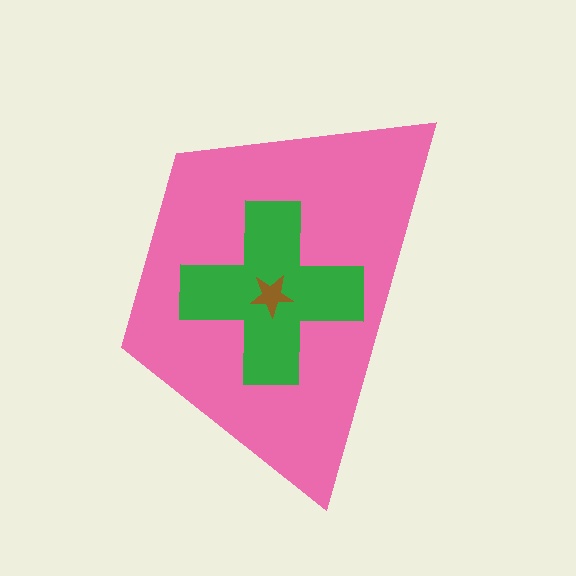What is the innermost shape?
The brown star.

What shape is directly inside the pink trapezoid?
The green cross.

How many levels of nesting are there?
3.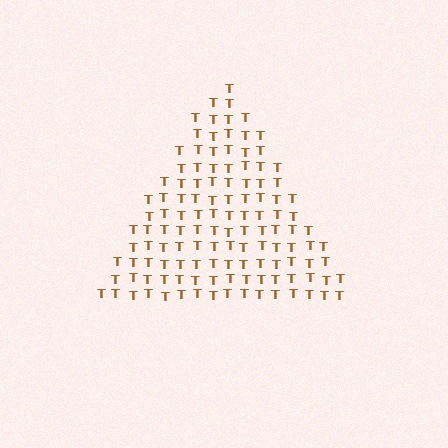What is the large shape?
The large shape is a triangle.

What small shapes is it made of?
It is made of small letter T's.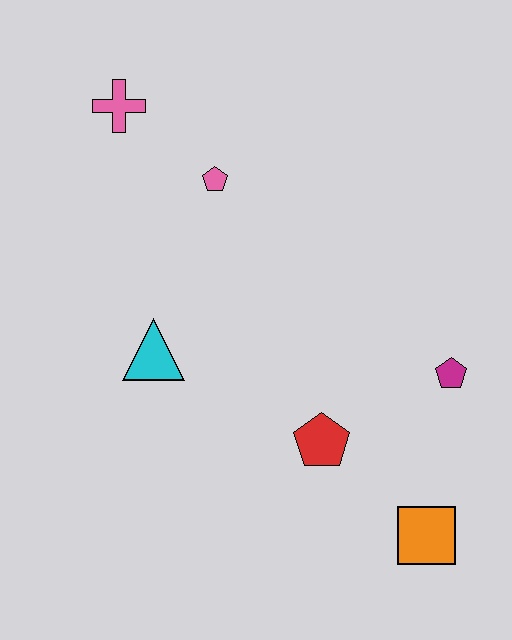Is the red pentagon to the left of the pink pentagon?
No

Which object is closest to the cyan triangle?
The pink pentagon is closest to the cyan triangle.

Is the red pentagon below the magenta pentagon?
Yes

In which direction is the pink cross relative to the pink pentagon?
The pink cross is to the left of the pink pentagon.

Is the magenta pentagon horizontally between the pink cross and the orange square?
No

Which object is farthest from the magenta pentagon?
The pink cross is farthest from the magenta pentagon.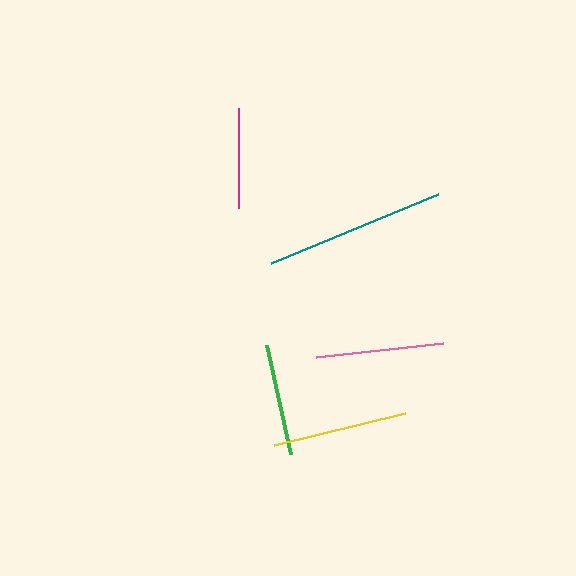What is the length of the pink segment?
The pink segment is approximately 127 pixels long.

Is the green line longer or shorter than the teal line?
The teal line is longer than the green line.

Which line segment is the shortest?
The magenta line is the shortest at approximately 101 pixels.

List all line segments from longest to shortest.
From longest to shortest: teal, yellow, pink, green, magenta.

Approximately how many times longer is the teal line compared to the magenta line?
The teal line is approximately 1.8 times the length of the magenta line.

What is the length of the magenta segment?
The magenta segment is approximately 101 pixels long.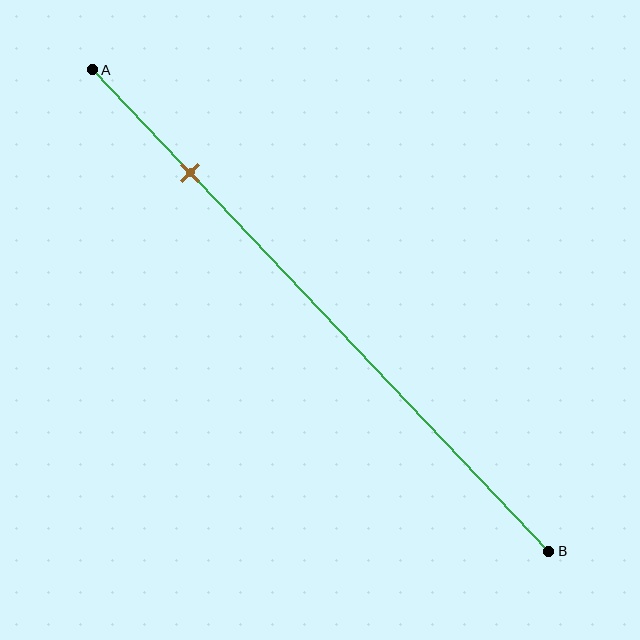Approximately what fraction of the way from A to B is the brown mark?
The brown mark is approximately 20% of the way from A to B.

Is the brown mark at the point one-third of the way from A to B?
No, the mark is at about 20% from A, not at the 33% one-third point.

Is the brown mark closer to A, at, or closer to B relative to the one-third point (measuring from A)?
The brown mark is closer to point A than the one-third point of segment AB.